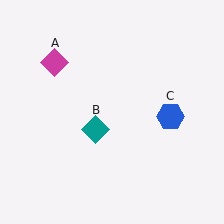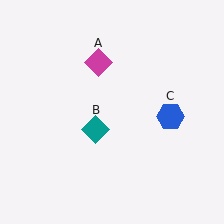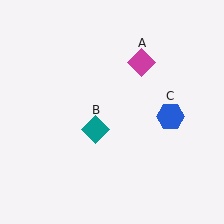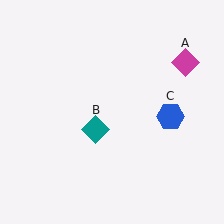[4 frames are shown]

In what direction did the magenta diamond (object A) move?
The magenta diamond (object A) moved right.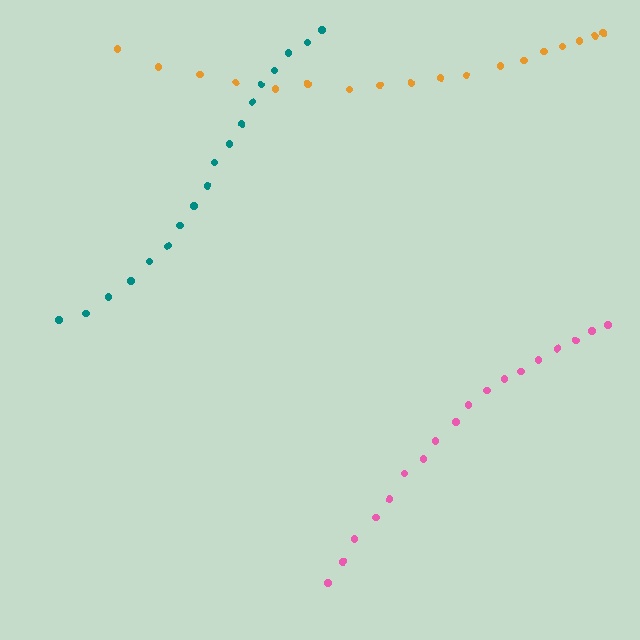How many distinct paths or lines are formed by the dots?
There are 3 distinct paths.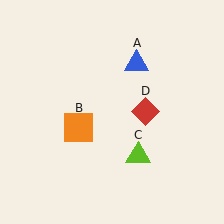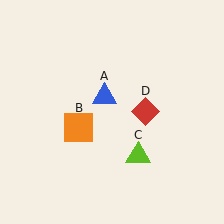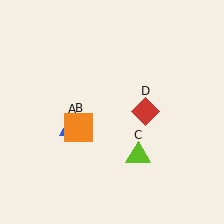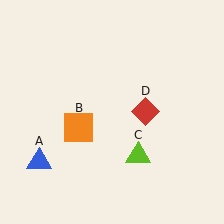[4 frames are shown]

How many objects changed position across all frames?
1 object changed position: blue triangle (object A).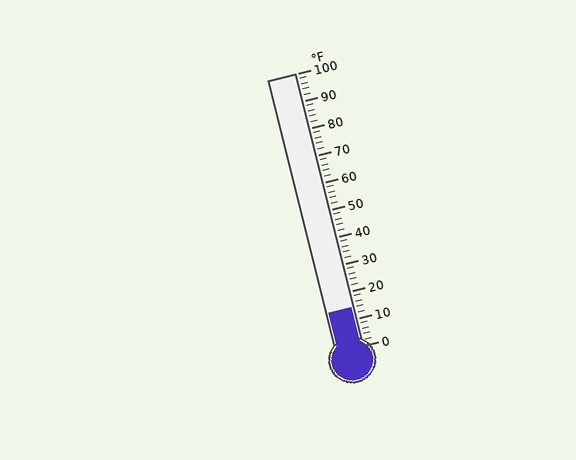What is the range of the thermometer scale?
The thermometer scale ranges from 0°F to 100°F.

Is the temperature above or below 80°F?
The temperature is below 80°F.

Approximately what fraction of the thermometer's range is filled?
The thermometer is filled to approximately 15% of its range.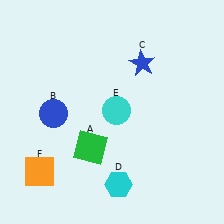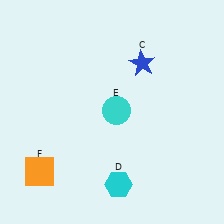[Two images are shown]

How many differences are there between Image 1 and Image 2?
There are 2 differences between the two images.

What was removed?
The green square (A), the blue circle (B) were removed in Image 2.